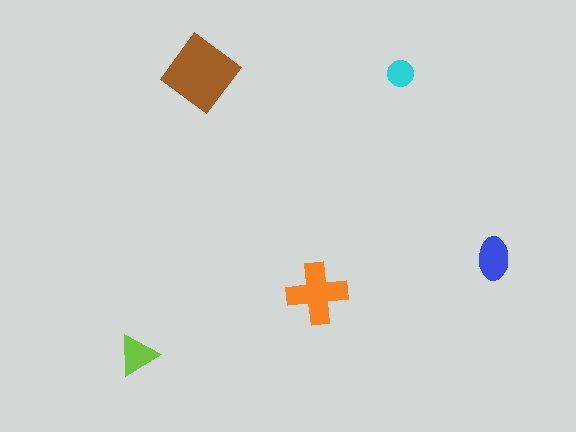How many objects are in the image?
There are 5 objects in the image.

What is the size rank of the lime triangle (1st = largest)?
4th.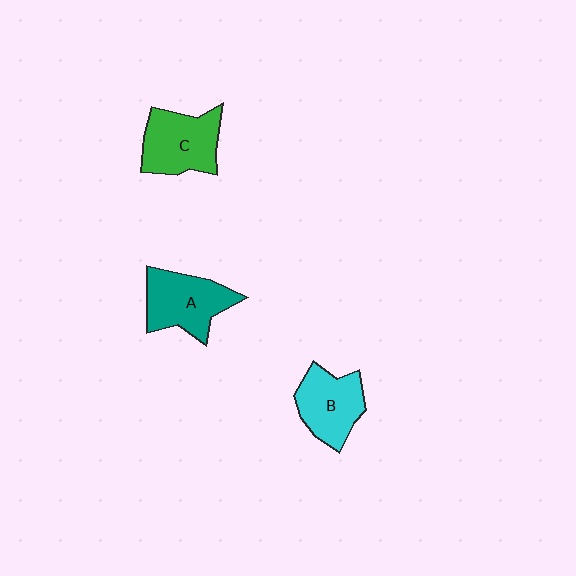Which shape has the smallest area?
Shape B (cyan).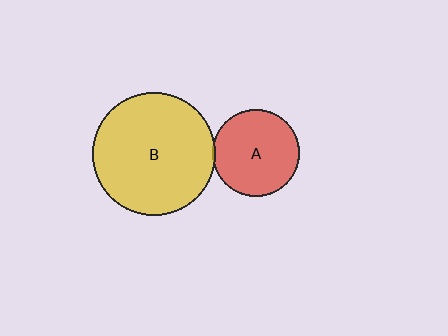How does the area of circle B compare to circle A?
Approximately 2.0 times.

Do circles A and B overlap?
Yes.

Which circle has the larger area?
Circle B (yellow).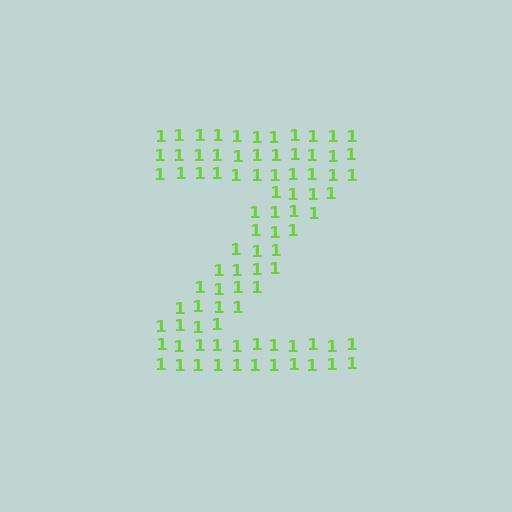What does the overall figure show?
The overall figure shows the letter Z.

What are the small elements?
The small elements are digit 1's.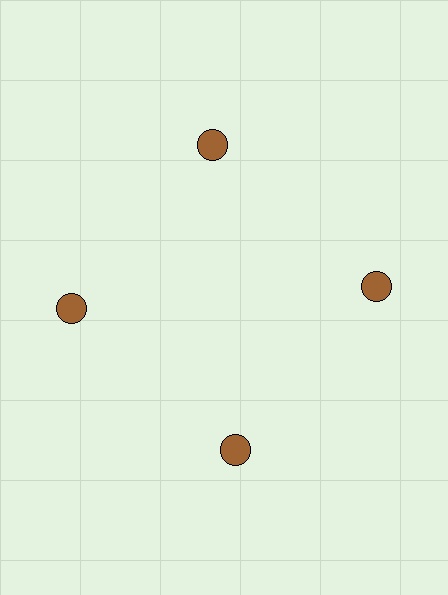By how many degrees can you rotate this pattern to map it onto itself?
The pattern maps onto itself every 90 degrees of rotation.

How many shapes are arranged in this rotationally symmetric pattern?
There are 4 shapes, arranged in 4 groups of 1.